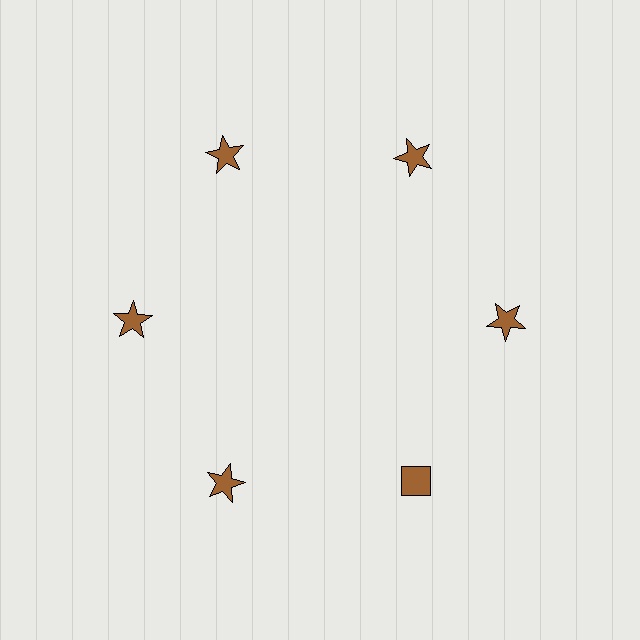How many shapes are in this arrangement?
There are 6 shapes arranged in a ring pattern.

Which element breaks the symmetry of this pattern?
The brown diamond at roughly the 5 o'clock position breaks the symmetry. All other shapes are brown stars.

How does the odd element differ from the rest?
It has a different shape: diamond instead of star.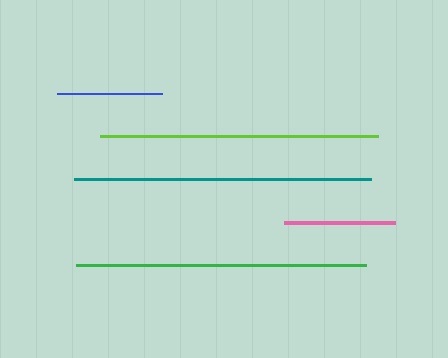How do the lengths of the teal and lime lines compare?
The teal and lime lines are approximately the same length.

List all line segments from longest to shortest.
From longest to shortest: teal, green, lime, pink, blue.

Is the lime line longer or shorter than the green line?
The green line is longer than the lime line.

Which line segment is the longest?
The teal line is the longest at approximately 297 pixels.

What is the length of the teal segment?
The teal segment is approximately 297 pixels long.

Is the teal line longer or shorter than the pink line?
The teal line is longer than the pink line.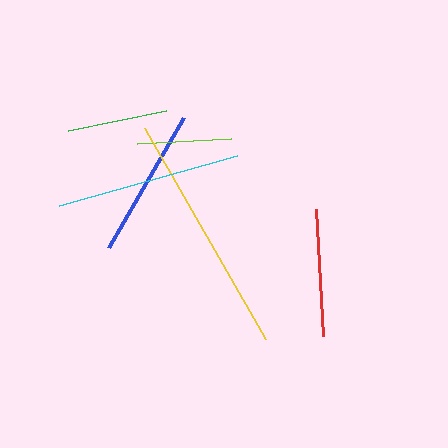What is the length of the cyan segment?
The cyan segment is approximately 185 pixels long.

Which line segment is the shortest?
The lime line is the shortest at approximately 94 pixels.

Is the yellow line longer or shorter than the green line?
The yellow line is longer than the green line.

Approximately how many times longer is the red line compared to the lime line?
The red line is approximately 1.4 times the length of the lime line.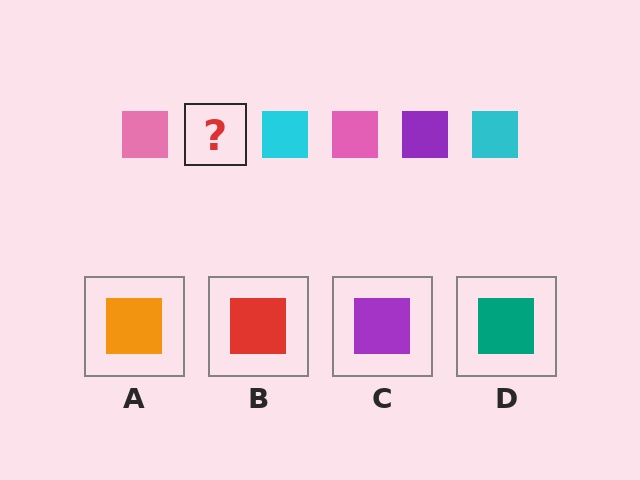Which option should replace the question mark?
Option C.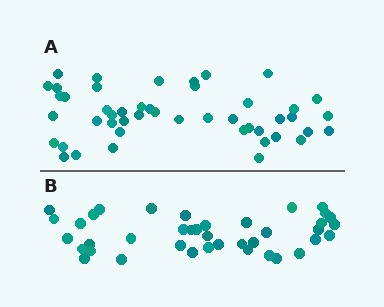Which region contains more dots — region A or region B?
Region A (the top region) has more dots.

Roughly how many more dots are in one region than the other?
Region A has roughly 8 or so more dots than region B.